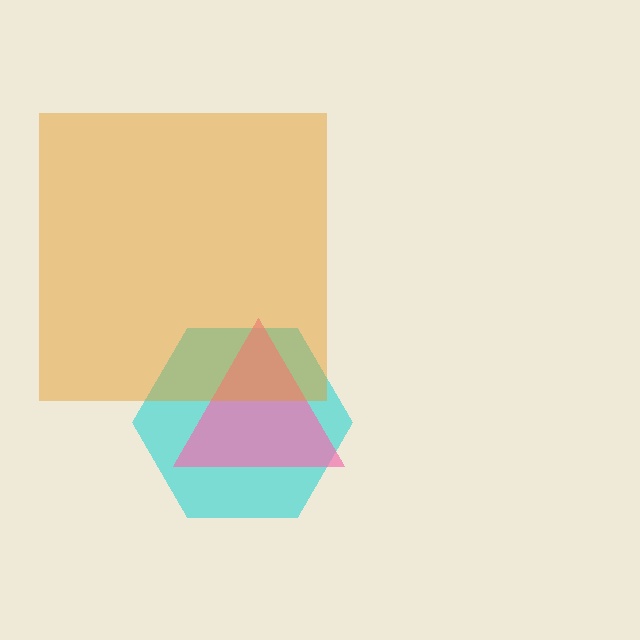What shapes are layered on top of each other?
The layered shapes are: a cyan hexagon, a pink triangle, an orange square.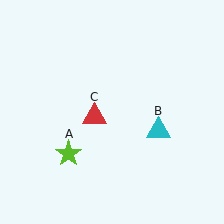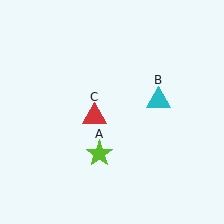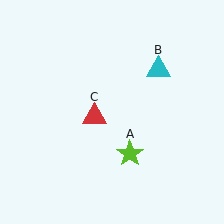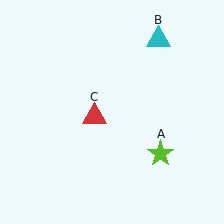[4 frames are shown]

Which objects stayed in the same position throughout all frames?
Red triangle (object C) remained stationary.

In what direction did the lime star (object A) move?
The lime star (object A) moved right.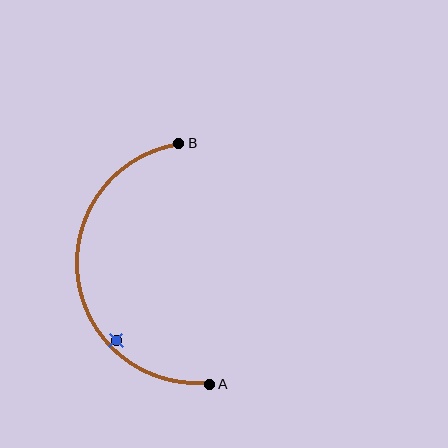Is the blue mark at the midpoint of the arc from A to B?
No — the blue mark does not lie on the arc at all. It sits slightly inside the curve.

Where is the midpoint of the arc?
The arc midpoint is the point on the curve farthest from the straight line joining A and B. It sits to the left of that line.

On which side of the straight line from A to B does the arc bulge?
The arc bulges to the left of the straight line connecting A and B.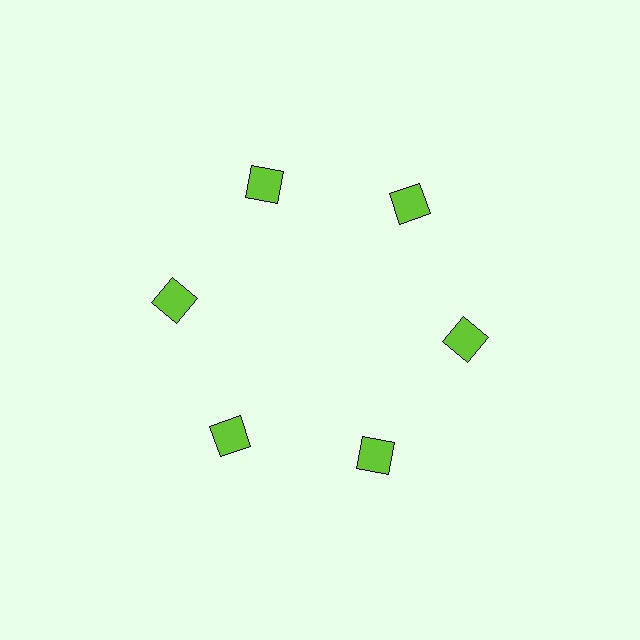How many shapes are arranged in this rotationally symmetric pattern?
There are 6 shapes, arranged in 6 groups of 1.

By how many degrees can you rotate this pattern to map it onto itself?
The pattern maps onto itself every 60 degrees of rotation.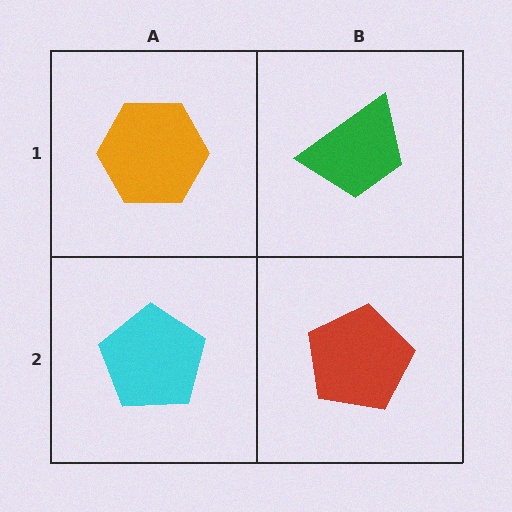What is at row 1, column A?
An orange hexagon.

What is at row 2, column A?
A cyan pentagon.